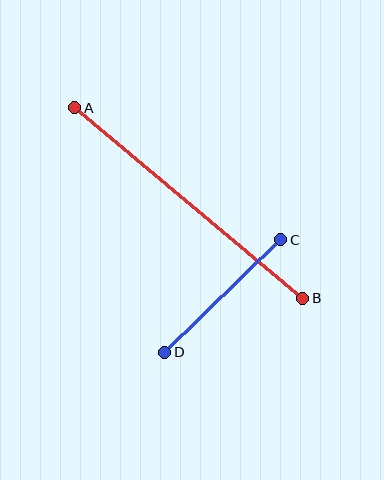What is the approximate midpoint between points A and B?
The midpoint is at approximately (189, 203) pixels.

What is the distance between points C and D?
The distance is approximately 162 pixels.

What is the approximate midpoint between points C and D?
The midpoint is at approximately (223, 296) pixels.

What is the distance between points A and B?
The distance is approximately 297 pixels.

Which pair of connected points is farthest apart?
Points A and B are farthest apart.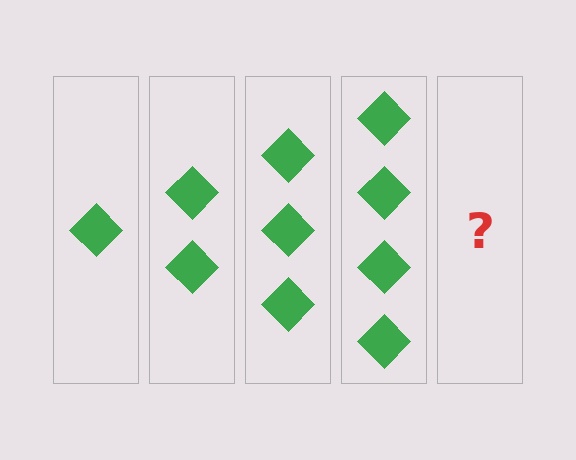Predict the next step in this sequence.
The next step is 5 diamonds.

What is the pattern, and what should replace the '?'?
The pattern is that each step adds one more diamond. The '?' should be 5 diamonds.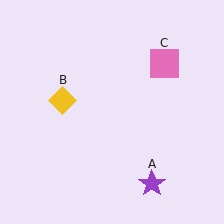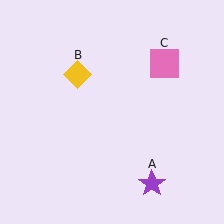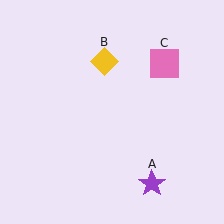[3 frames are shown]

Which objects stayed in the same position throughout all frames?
Purple star (object A) and pink square (object C) remained stationary.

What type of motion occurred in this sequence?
The yellow diamond (object B) rotated clockwise around the center of the scene.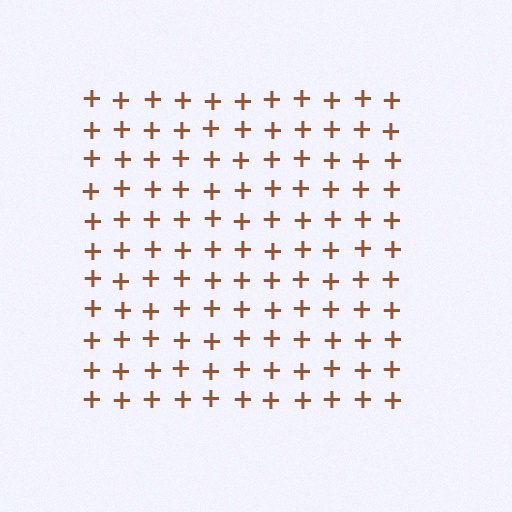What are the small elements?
The small elements are plus signs.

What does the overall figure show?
The overall figure shows a square.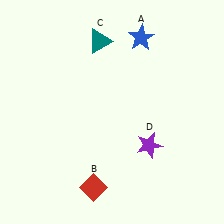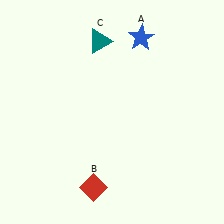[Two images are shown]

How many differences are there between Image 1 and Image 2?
There is 1 difference between the two images.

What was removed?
The purple star (D) was removed in Image 2.